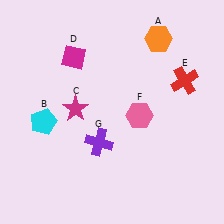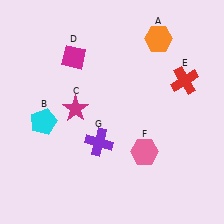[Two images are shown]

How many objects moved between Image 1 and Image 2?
1 object moved between the two images.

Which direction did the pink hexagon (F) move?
The pink hexagon (F) moved down.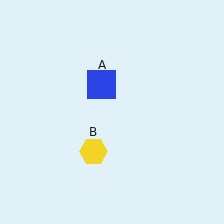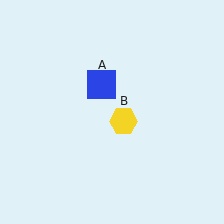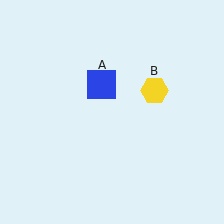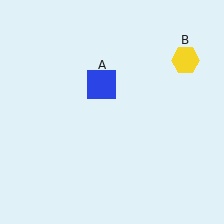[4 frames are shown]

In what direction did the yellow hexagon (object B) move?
The yellow hexagon (object B) moved up and to the right.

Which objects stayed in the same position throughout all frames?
Blue square (object A) remained stationary.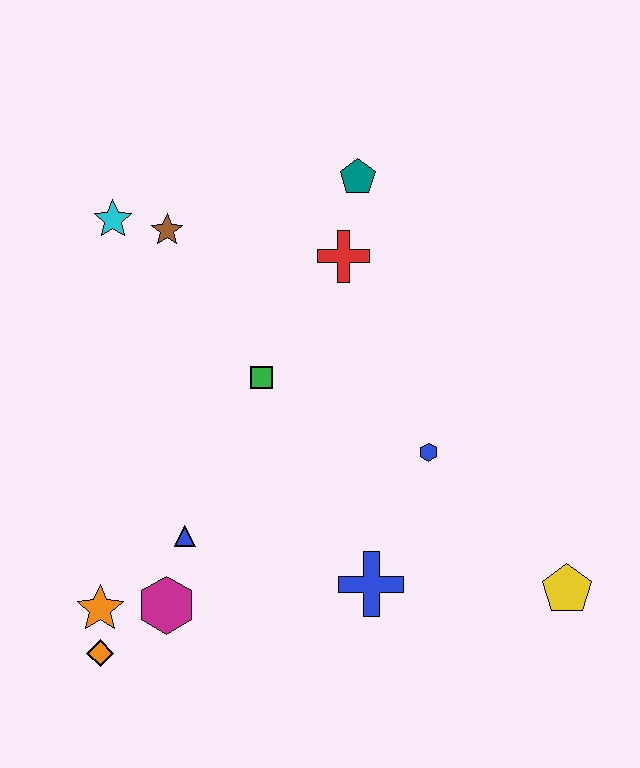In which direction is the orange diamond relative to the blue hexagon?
The orange diamond is to the left of the blue hexagon.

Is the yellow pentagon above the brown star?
No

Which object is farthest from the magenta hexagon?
The teal pentagon is farthest from the magenta hexagon.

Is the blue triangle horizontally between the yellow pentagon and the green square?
No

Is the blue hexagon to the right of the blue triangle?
Yes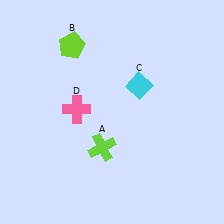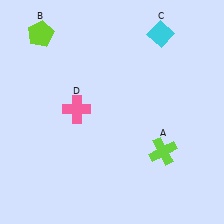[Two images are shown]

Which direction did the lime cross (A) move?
The lime cross (A) moved right.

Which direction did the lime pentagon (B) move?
The lime pentagon (B) moved left.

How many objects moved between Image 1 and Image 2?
3 objects moved between the two images.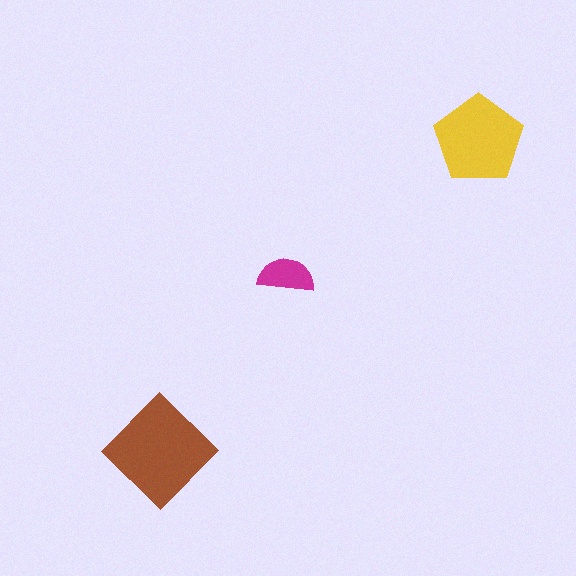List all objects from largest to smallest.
The brown diamond, the yellow pentagon, the magenta semicircle.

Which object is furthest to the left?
The brown diamond is leftmost.